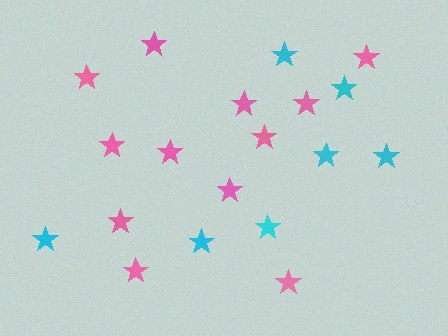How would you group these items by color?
There are 2 groups: one group of cyan stars (7) and one group of pink stars (12).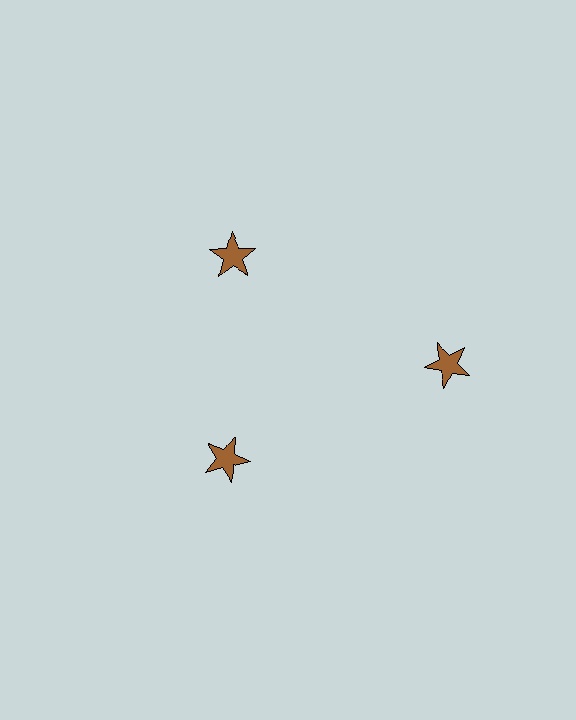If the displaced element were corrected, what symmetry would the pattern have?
It would have 3-fold rotational symmetry — the pattern would map onto itself every 120 degrees.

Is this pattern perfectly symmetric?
No. The 3 brown stars are arranged in a ring, but one element near the 3 o'clock position is pushed outward from the center, breaking the 3-fold rotational symmetry.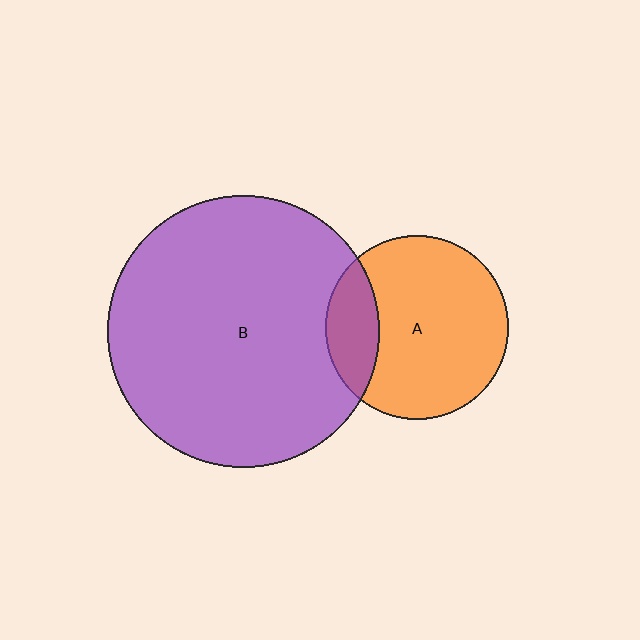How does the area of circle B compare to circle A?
Approximately 2.2 times.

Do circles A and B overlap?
Yes.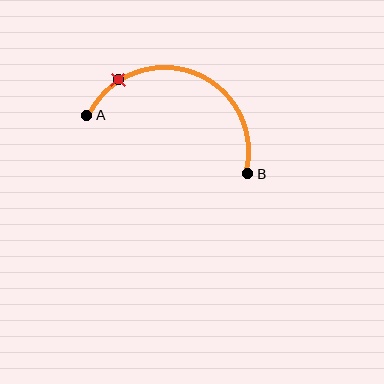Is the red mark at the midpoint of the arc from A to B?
No. The red mark lies on the arc but is closer to endpoint A. The arc midpoint would be at the point on the curve equidistant along the arc from both A and B.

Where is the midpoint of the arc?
The arc midpoint is the point on the curve farthest from the straight line joining A and B. It sits above that line.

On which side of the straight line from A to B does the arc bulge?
The arc bulges above the straight line connecting A and B.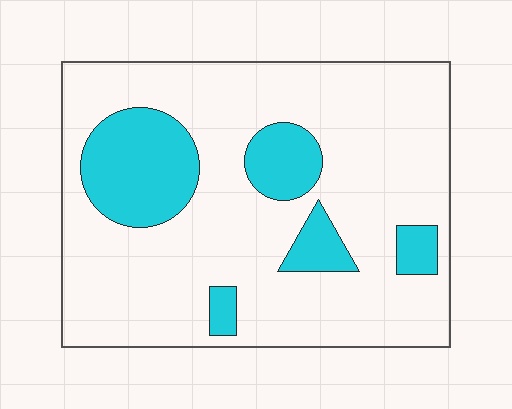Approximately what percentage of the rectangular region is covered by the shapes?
Approximately 20%.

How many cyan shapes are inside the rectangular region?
5.